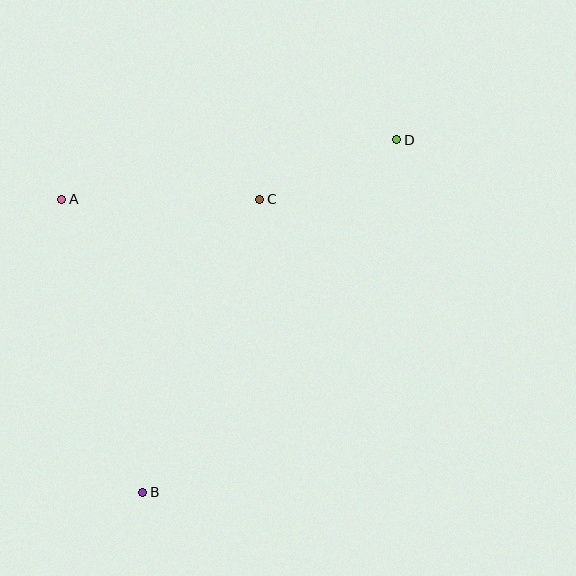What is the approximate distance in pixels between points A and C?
The distance between A and C is approximately 198 pixels.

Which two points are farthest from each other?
Points B and D are farthest from each other.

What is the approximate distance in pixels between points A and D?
The distance between A and D is approximately 340 pixels.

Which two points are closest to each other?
Points C and D are closest to each other.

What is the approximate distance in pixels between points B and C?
The distance between B and C is approximately 315 pixels.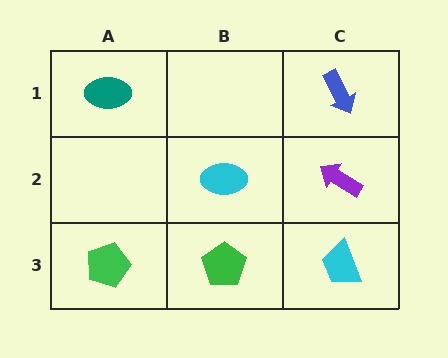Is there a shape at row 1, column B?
No, that cell is empty.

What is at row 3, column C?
A cyan trapezoid.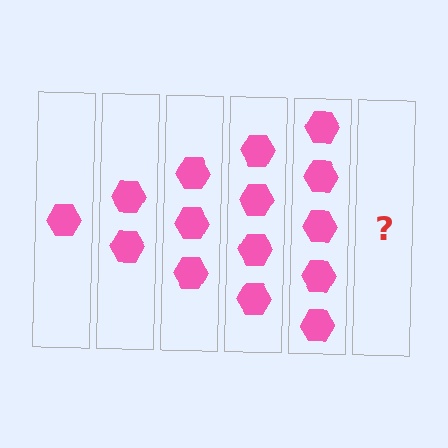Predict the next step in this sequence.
The next step is 6 hexagons.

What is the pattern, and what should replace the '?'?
The pattern is that each step adds one more hexagon. The '?' should be 6 hexagons.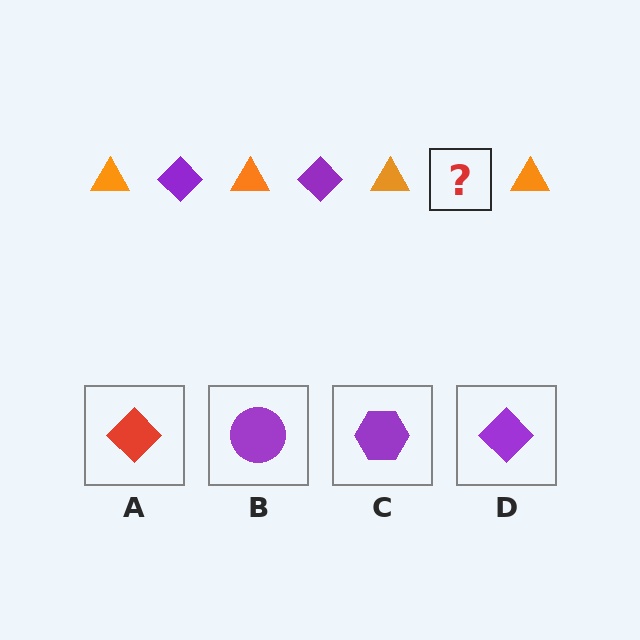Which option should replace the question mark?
Option D.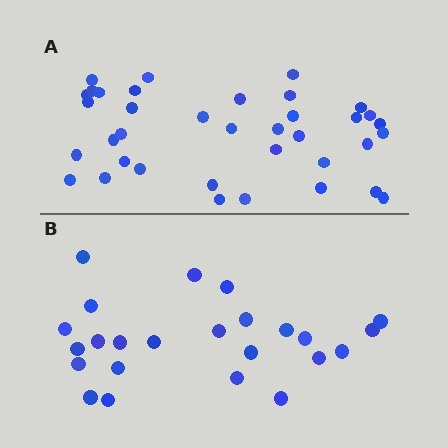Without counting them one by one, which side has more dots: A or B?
Region A (the top region) has more dots.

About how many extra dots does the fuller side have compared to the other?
Region A has approximately 15 more dots than region B.